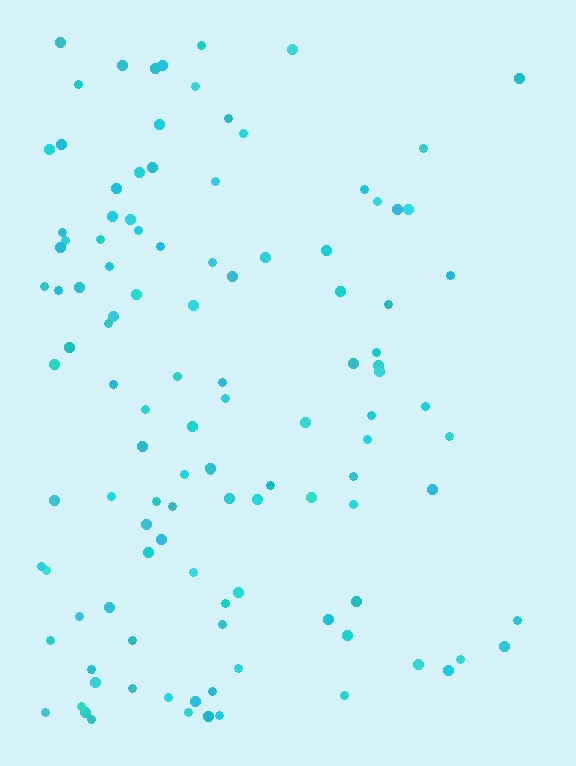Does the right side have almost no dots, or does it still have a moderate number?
Still a moderate number, just noticeably fewer than the left.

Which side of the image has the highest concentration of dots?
The left.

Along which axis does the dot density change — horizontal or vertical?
Horizontal.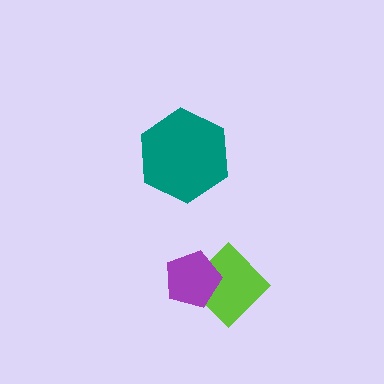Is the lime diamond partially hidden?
Yes, it is partially covered by another shape.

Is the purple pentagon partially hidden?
No, no other shape covers it.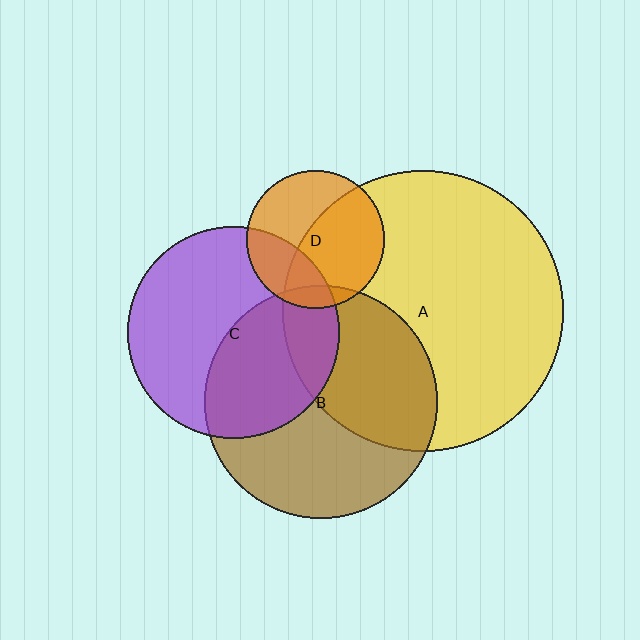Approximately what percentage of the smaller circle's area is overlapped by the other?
Approximately 30%.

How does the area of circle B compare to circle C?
Approximately 1.2 times.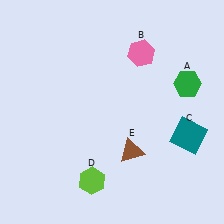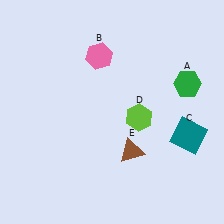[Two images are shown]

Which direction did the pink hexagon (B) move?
The pink hexagon (B) moved left.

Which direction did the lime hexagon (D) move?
The lime hexagon (D) moved up.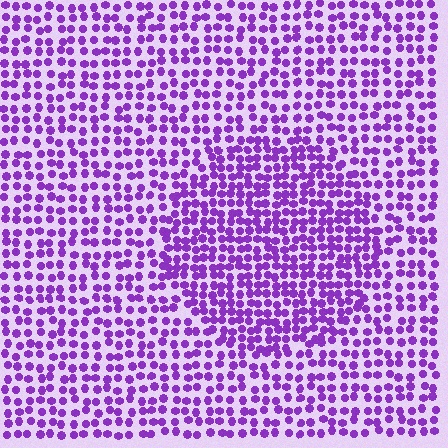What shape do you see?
I see a circle.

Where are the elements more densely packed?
The elements are more densely packed inside the circle boundary.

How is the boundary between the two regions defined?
The boundary is defined by a change in element density (approximately 1.5x ratio). All elements are the same color, size, and shape.